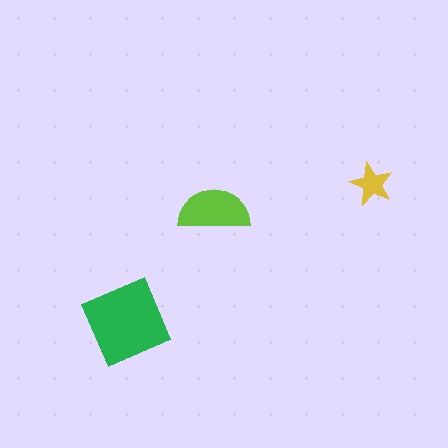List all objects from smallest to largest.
The yellow star, the lime semicircle, the green diamond.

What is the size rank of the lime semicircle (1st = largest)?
2nd.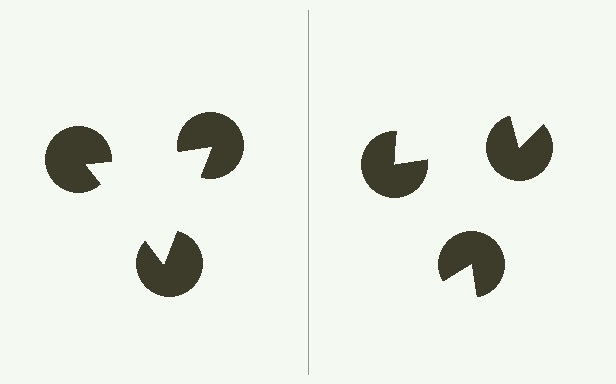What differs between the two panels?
The pac-man discs are positioned identically on both sides; only the wedge orientations differ. On the left they align to a triangle; on the right they are misaligned.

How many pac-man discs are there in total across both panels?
6 — 3 on each side.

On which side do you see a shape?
An illusory triangle appears on the left side. On the right side the wedge cuts are rotated, so no coherent shape forms.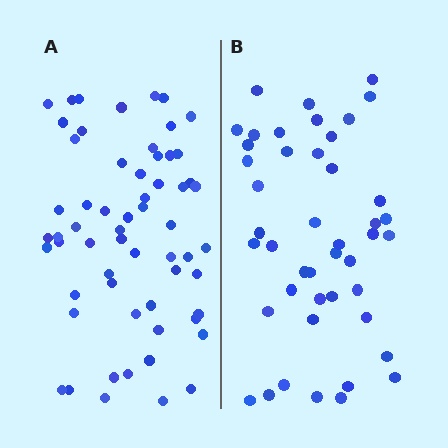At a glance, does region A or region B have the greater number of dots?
Region A (the left region) has more dots.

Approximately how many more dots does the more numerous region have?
Region A has approximately 15 more dots than region B.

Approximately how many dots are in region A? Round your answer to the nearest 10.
About 60 dots.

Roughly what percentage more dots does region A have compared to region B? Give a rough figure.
About 35% more.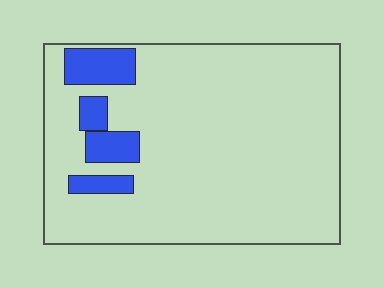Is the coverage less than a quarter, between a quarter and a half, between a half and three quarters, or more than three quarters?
Less than a quarter.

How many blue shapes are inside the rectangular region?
4.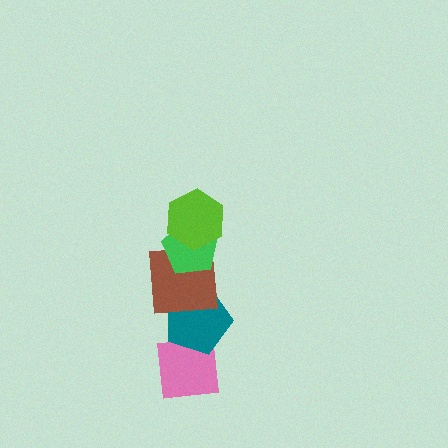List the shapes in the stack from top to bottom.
From top to bottom: the lime hexagon, the green pentagon, the brown square, the teal pentagon, the pink square.